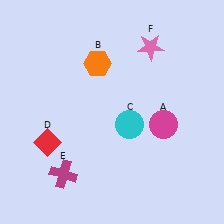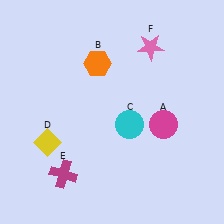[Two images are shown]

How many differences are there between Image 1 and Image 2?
There is 1 difference between the two images.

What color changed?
The diamond (D) changed from red in Image 1 to yellow in Image 2.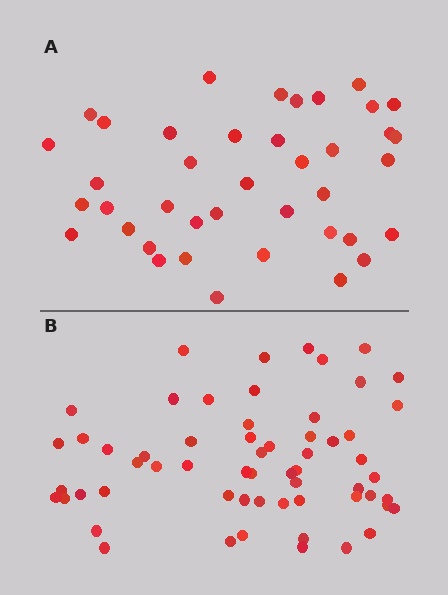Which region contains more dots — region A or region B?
Region B (the bottom region) has more dots.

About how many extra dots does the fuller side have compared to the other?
Region B has approximately 20 more dots than region A.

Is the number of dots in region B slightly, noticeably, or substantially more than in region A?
Region B has substantially more. The ratio is roughly 1.5 to 1.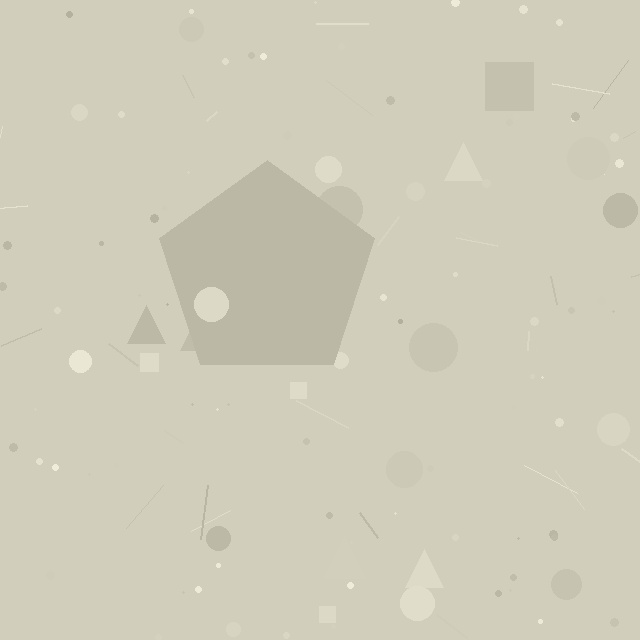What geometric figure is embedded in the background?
A pentagon is embedded in the background.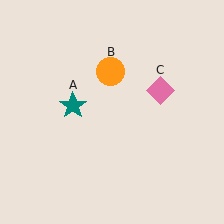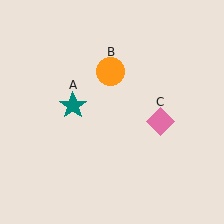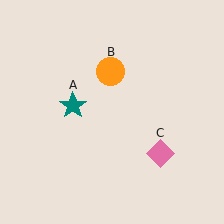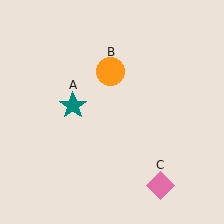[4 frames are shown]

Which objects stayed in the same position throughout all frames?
Teal star (object A) and orange circle (object B) remained stationary.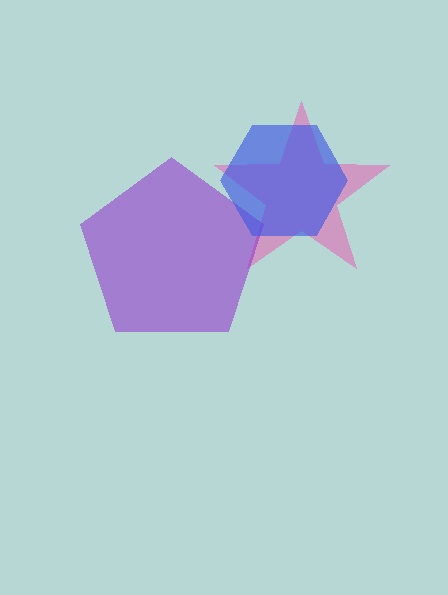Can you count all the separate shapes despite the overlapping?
Yes, there are 3 separate shapes.